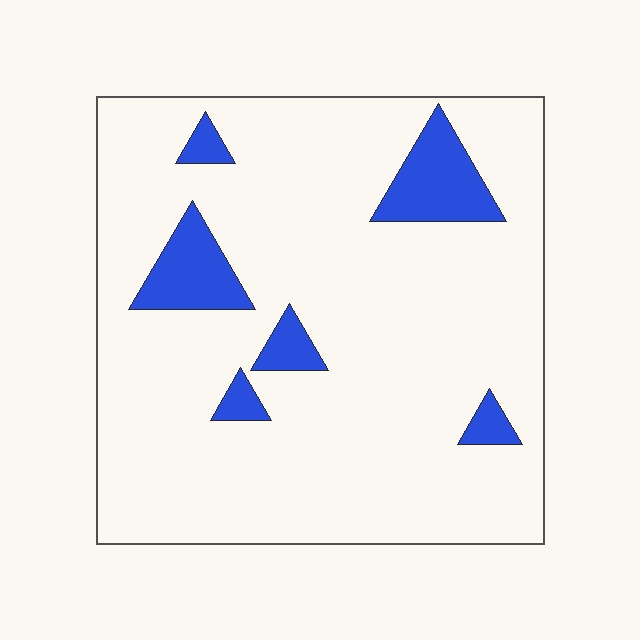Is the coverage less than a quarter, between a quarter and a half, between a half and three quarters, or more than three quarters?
Less than a quarter.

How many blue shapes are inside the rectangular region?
6.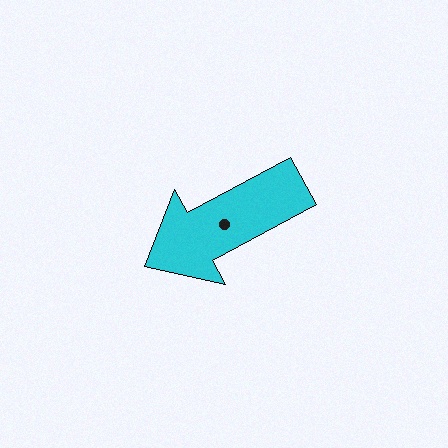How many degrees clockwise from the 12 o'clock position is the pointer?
Approximately 242 degrees.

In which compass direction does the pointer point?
Southwest.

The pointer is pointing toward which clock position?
Roughly 8 o'clock.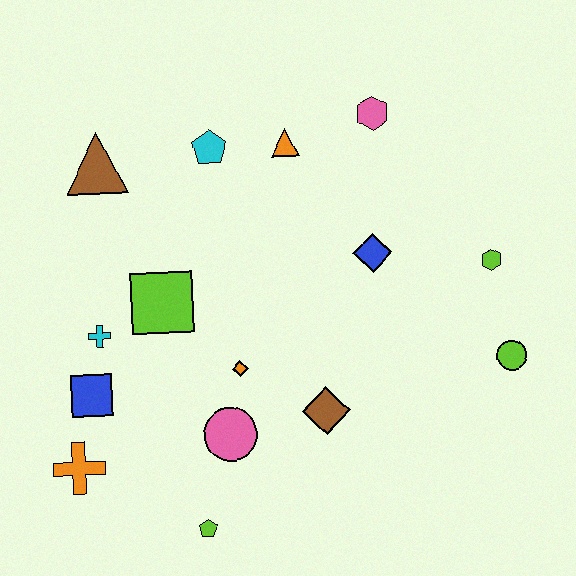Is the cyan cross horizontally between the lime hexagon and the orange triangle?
No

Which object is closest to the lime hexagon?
The lime circle is closest to the lime hexagon.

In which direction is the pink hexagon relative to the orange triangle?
The pink hexagon is to the right of the orange triangle.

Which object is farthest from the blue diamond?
The orange cross is farthest from the blue diamond.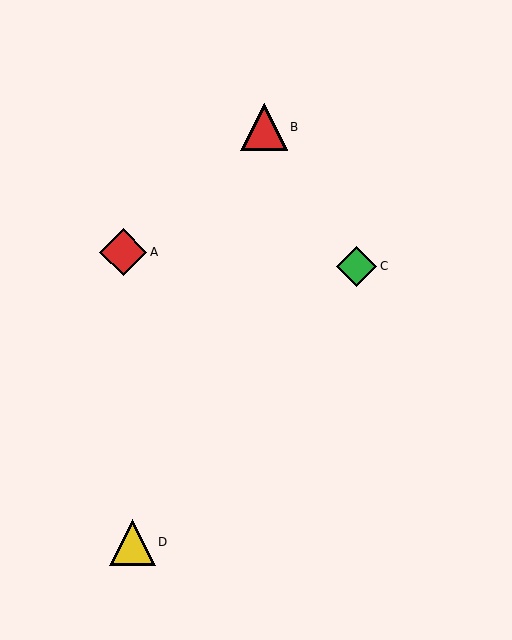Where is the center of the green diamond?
The center of the green diamond is at (357, 266).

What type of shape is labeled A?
Shape A is a red diamond.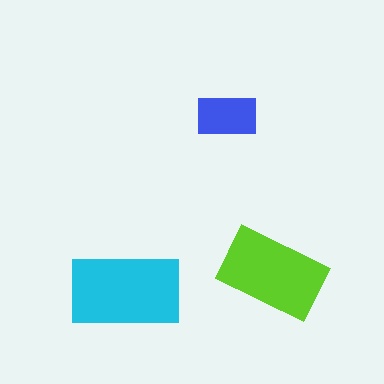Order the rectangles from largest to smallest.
the cyan one, the lime one, the blue one.